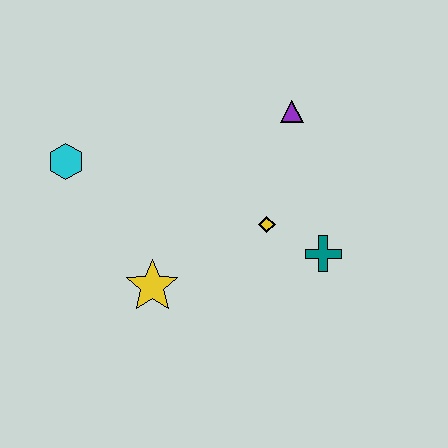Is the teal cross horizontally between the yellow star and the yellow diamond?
No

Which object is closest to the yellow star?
The yellow diamond is closest to the yellow star.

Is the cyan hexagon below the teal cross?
No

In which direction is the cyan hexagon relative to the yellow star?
The cyan hexagon is above the yellow star.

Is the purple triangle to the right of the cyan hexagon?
Yes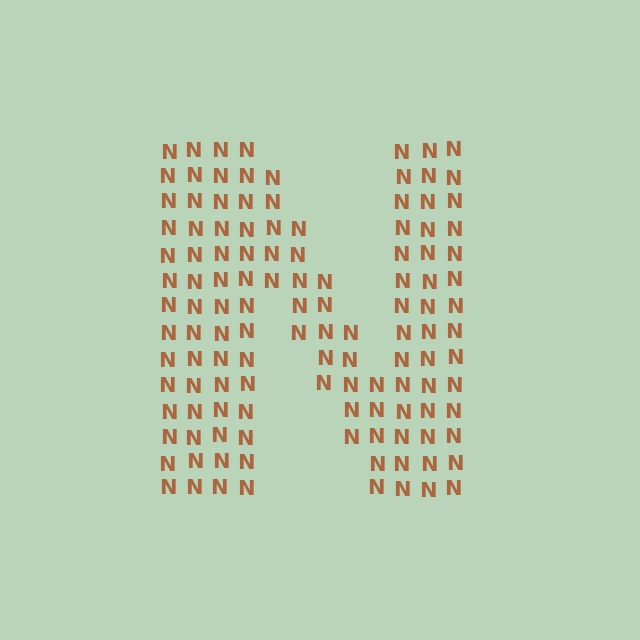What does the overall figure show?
The overall figure shows the letter N.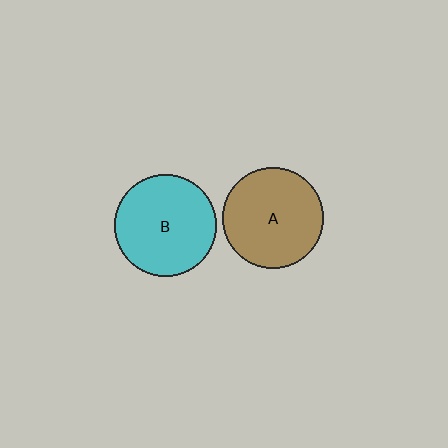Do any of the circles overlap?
No, none of the circles overlap.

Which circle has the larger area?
Circle B (cyan).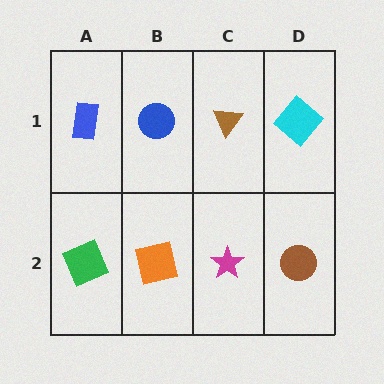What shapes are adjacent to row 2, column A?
A blue rectangle (row 1, column A), an orange square (row 2, column B).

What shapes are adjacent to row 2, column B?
A blue circle (row 1, column B), a green square (row 2, column A), a magenta star (row 2, column C).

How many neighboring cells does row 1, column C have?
3.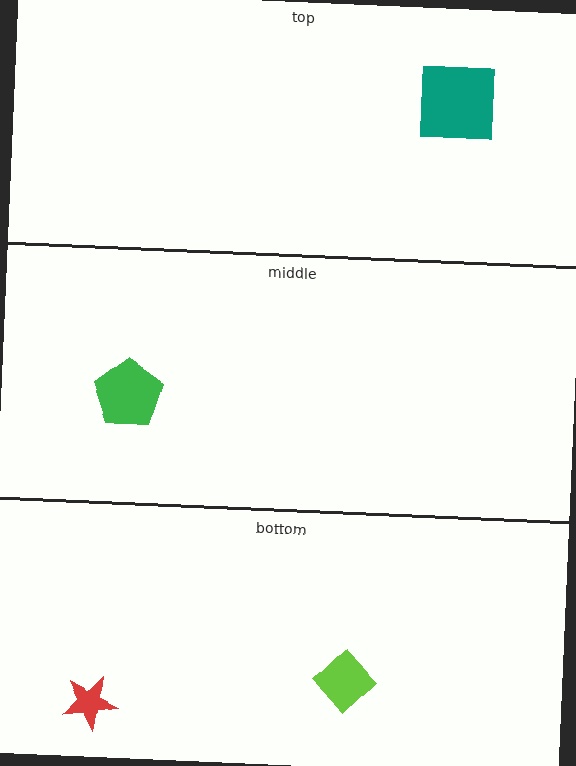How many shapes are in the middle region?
1.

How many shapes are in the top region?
1.